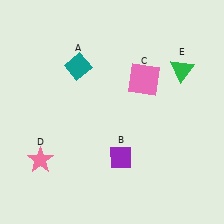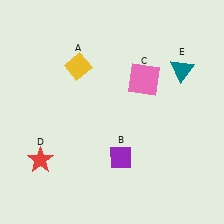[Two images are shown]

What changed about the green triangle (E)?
In Image 1, E is green. In Image 2, it changed to teal.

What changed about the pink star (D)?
In Image 1, D is pink. In Image 2, it changed to red.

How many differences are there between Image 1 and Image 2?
There are 3 differences between the two images.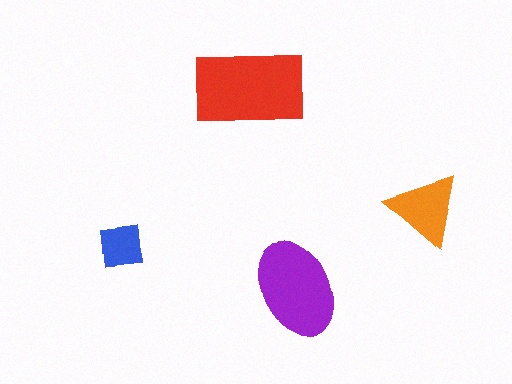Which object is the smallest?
The blue square.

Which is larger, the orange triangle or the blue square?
The orange triangle.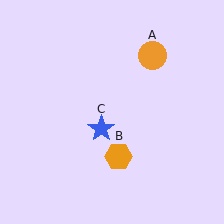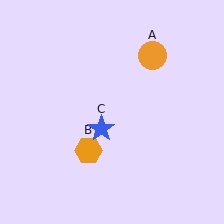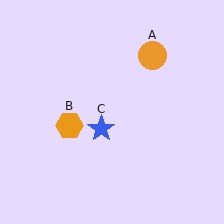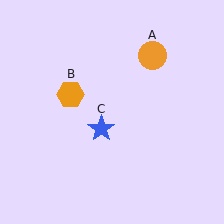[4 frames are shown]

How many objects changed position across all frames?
1 object changed position: orange hexagon (object B).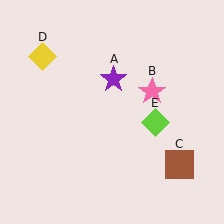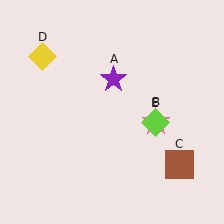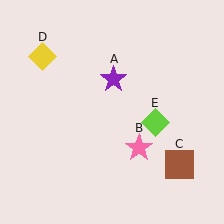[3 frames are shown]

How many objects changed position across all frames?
1 object changed position: pink star (object B).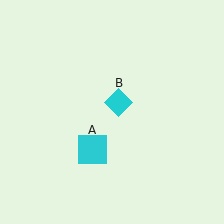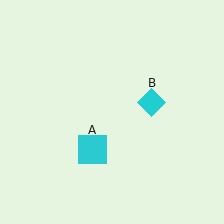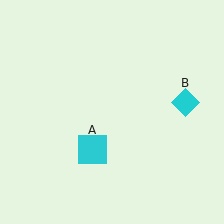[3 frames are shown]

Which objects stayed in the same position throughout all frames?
Cyan square (object A) remained stationary.